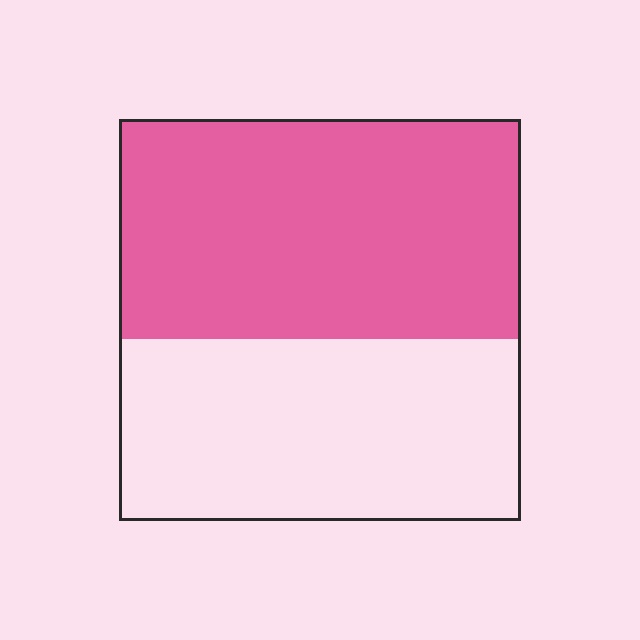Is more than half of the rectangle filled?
Yes.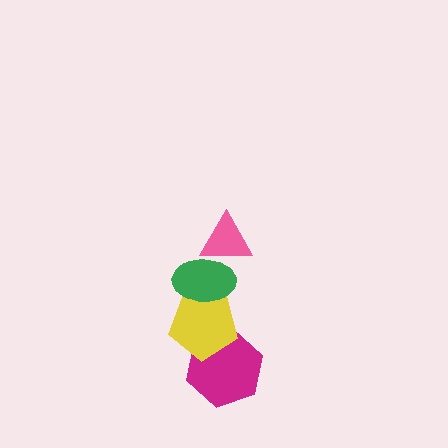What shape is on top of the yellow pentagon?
The green ellipse is on top of the yellow pentagon.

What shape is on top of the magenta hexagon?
The yellow pentagon is on top of the magenta hexagon.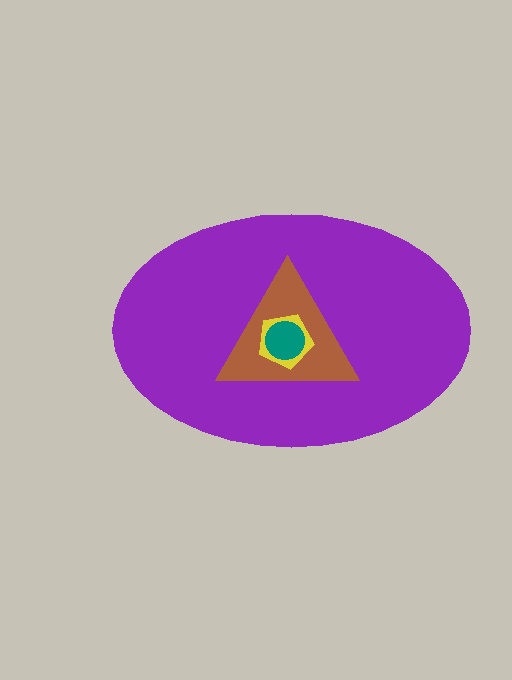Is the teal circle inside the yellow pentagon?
Yes.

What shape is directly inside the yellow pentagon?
The teal circle.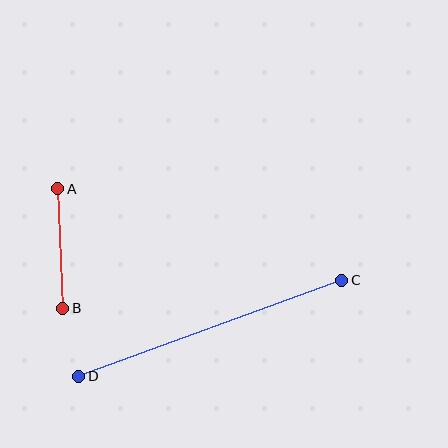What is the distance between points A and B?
The distance is approximately 119 pixels.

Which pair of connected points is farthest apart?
Points C and D are farthest apart.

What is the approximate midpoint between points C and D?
The midpoint is at approximately (210, 328) pixels.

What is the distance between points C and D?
The distance is approximately 280 pixels.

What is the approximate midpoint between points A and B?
The midpoint is at approximately (60, 248) pixels.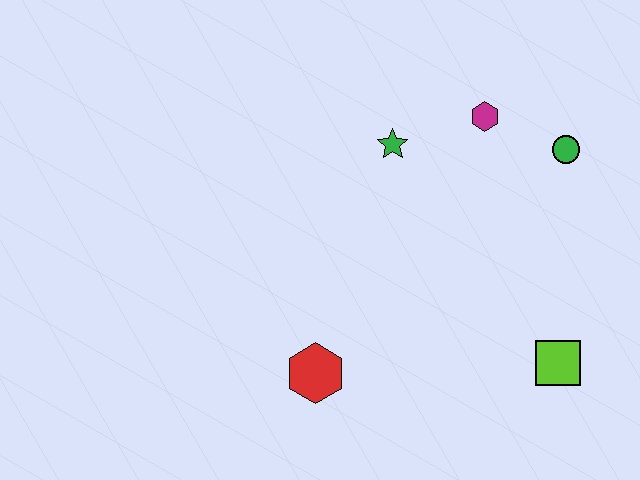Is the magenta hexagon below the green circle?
No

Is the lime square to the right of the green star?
Yes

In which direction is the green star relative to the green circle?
The green star is to the left of the green circle.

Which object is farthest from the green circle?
The red hexagon is farthest from the green circle.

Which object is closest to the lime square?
The green circle is closest to the lime square.